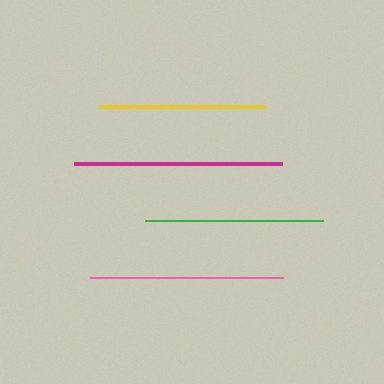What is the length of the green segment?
The green segment is approximately 178 pixels long.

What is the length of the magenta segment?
The magenta segment is approximately 208 pixels long.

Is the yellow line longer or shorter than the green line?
The green line is longer than the yellow line.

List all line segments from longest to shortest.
From longest to shortest: magenta, pink, green, yellow.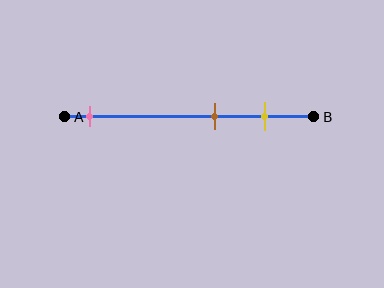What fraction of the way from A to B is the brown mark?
The brown mark is approximately 60% (0.6) of the way from A to B.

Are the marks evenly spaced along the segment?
No, the marks are not evenly spaced.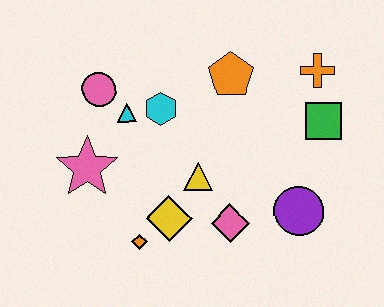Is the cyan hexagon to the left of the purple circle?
Yes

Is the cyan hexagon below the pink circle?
Yes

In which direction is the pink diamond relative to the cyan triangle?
The pink diamond is below the cyan triangle.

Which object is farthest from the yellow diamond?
The orange cross is farthest from the yellow diamond.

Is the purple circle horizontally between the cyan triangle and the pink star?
No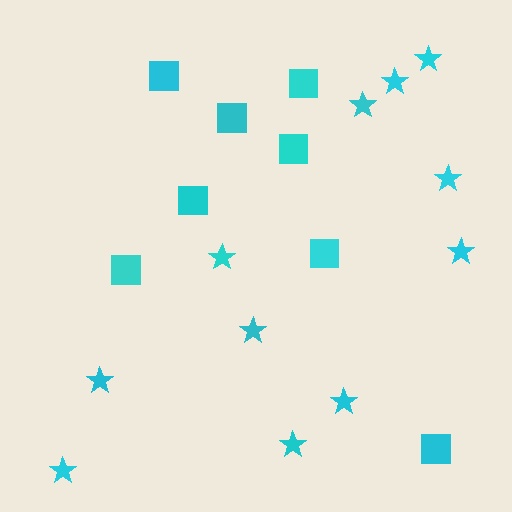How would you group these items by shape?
There are 2 groups: one group of stars (11) and one group of squares (8).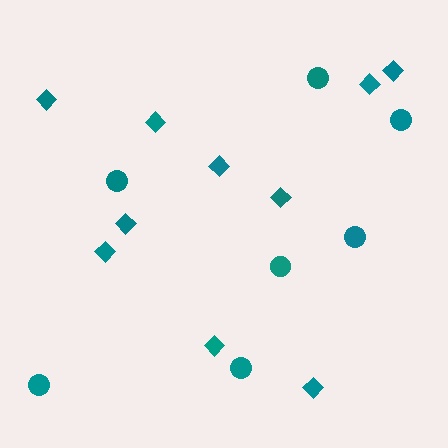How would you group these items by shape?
There are 2 groups: one group of circles (7) and one group of diamonds (10).